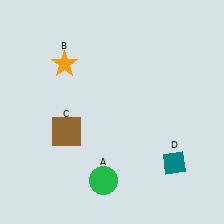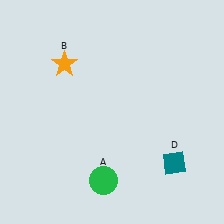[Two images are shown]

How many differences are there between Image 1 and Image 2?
There is 1 difference between the two images.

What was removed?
The brown square (C) was removed in Image 2.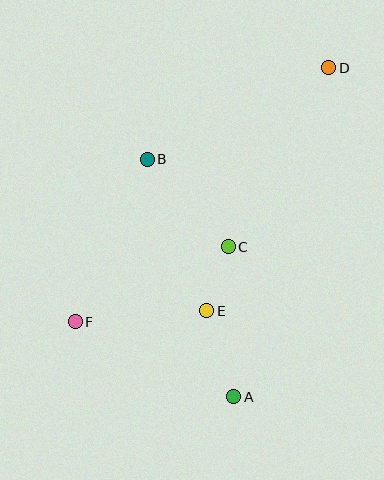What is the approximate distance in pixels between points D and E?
The distance between D and E is approximately 272 pixels.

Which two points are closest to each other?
Points C and E are closest to each other.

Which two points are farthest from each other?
Points D and F are farthest from each other.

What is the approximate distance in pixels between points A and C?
The distance between A and C is approximately 150 pixels.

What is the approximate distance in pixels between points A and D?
The distance between A and D is approximately 343 pixels.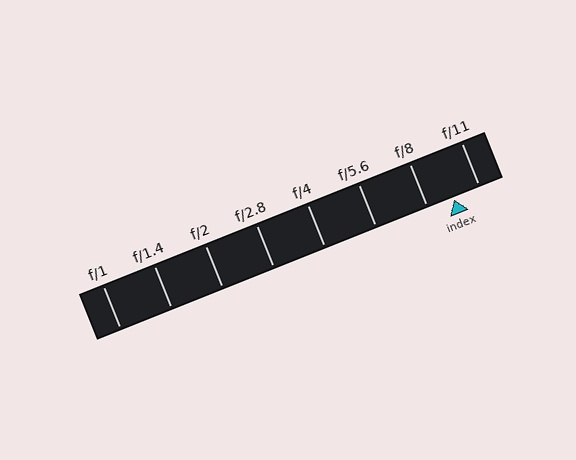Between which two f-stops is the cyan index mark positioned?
The index mark is between f/8 and f/11.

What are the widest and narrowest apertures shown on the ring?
The widest aperture shown is f/1 and the narrowest is f/11.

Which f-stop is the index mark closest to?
The index mark is closest to f/11.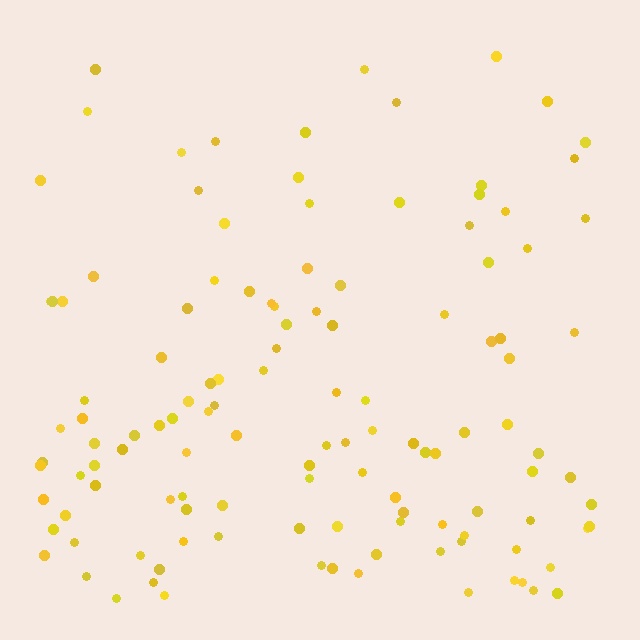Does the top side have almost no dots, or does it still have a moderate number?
Still a moderate number, just noticeably fewer than the bottom.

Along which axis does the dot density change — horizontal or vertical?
Vertical.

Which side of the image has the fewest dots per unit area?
The top.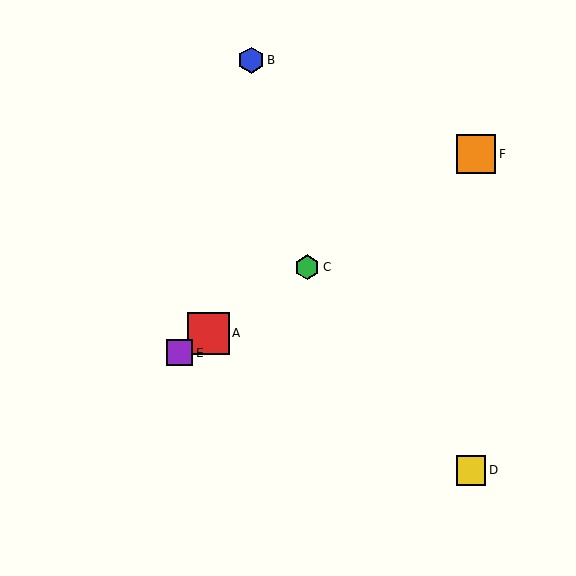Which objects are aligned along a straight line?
Objects A, C, E, F are aligned along a straight line.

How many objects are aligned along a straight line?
4 objects (A, C, E, F) are aligned along a straight line.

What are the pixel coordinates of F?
Object F is at (476, 154).